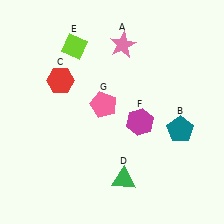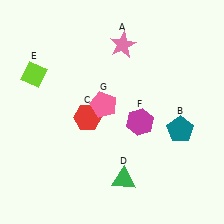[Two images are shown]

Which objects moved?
The objects that moved are: the red hexagon (C), the lime diamond (E).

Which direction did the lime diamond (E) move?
The lime diamond (E) moved left.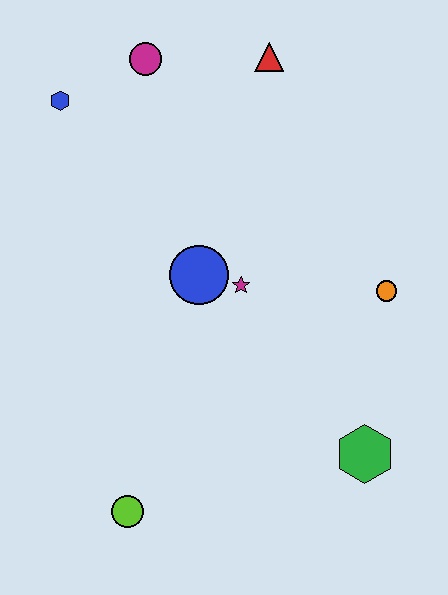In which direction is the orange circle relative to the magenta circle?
The orange circle is to the right of the magenta circle.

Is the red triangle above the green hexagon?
Yes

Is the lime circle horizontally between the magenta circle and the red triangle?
No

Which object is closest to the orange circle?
The magenta star is closest to the orange circle.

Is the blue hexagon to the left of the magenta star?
Yes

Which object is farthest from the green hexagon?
The blue hexagon is farthest from the green hexagon.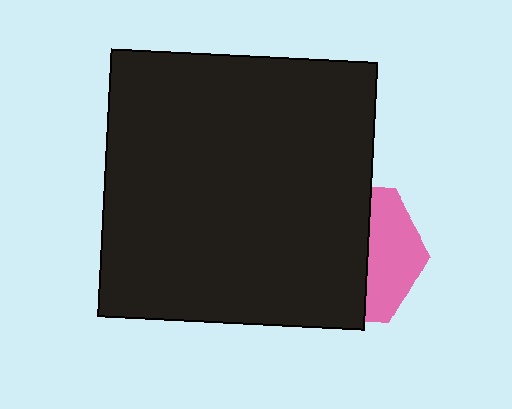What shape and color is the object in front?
The object in front is a black square.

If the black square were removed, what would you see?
You would see the complete pink hexagon.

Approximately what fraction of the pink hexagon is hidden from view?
Roughly 64% of the pink hexagon is hidden behind the black square.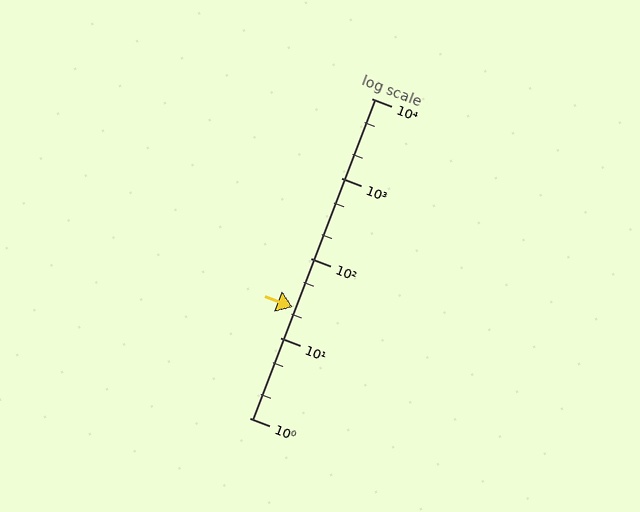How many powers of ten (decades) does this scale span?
The scale spans 4 decades, from 1 to 10000.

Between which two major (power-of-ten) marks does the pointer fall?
The pointer is between 10 and 100.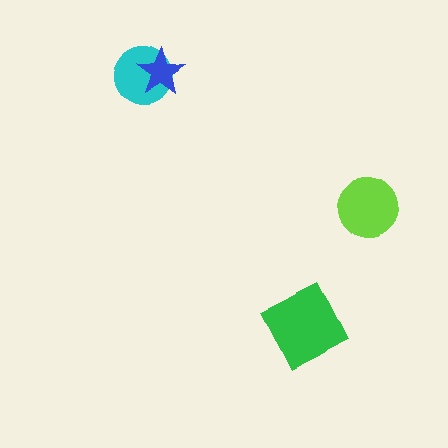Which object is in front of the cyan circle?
The blue star is in front of the cyan circle.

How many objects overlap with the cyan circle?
1 object overlaps with the cyan circle.